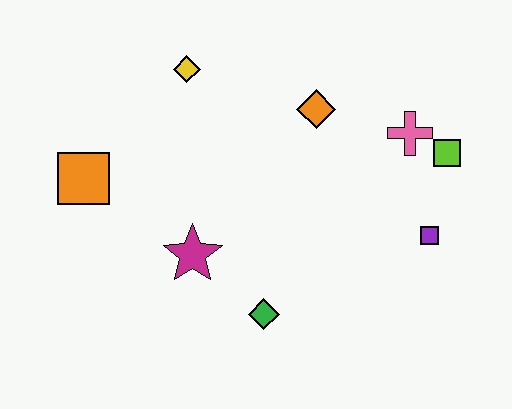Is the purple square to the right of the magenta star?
Yes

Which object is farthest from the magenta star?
The lime square is farthest from the magenta star.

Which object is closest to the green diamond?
The magenta star is closest to the green diamond.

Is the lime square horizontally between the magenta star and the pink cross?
No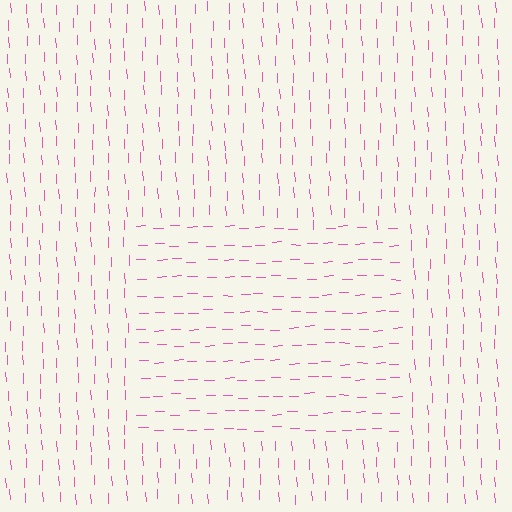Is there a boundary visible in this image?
Yes, there is a texture boundary formed by a change in line orientation.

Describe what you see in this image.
The image is filled with small pink line segments. A rectangle region in the image has lines oriented differently from the surrounding lines, creating a visible texture boundary.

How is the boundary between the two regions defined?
The boundary is defined purely by a change in line orientation (approximately 89 degrees difference). All lines are the same color and thickness.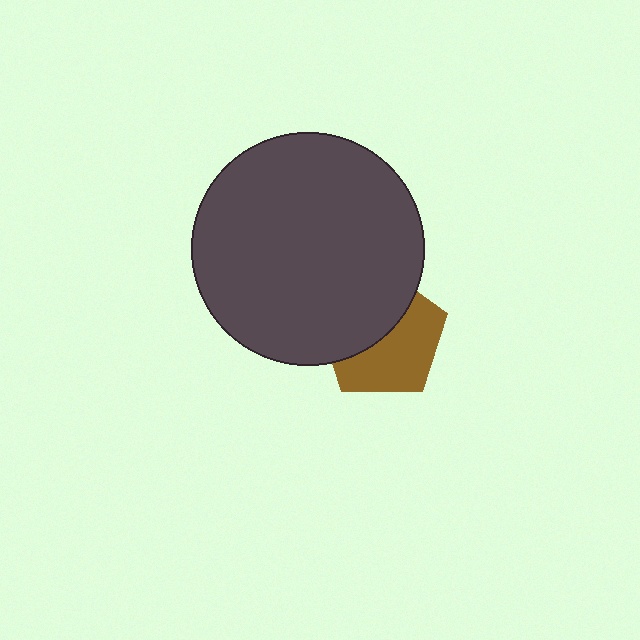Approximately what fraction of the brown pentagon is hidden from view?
Roughly 47% of the brown pentagon is hidden behind the dark gray circle.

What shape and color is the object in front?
The object in front is a dark gray circle.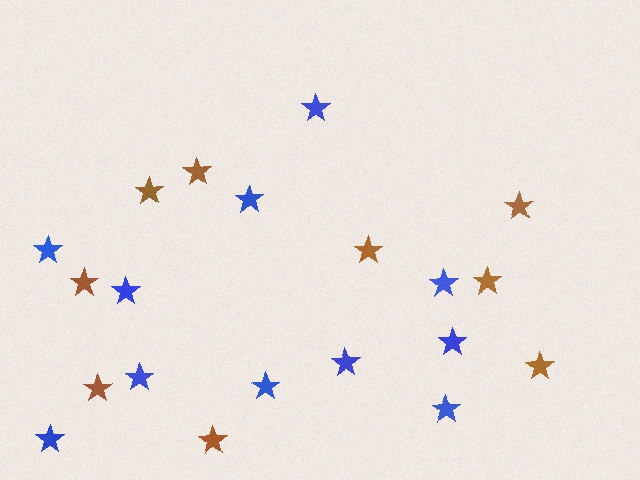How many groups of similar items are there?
There are 2 groups: one group of brown stars (9) and one group of blue stars (11).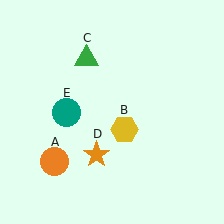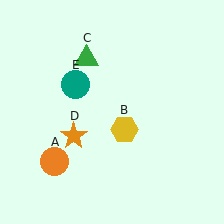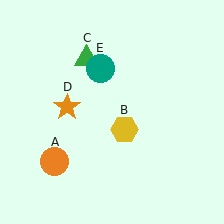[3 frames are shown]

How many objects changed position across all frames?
2 objects changed position: orange star (object D), teal circle (object E).